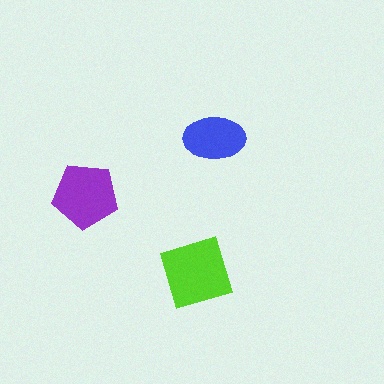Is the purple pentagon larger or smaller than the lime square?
Smaller.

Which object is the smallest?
The blue ellipse.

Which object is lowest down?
The lime square is bottommost.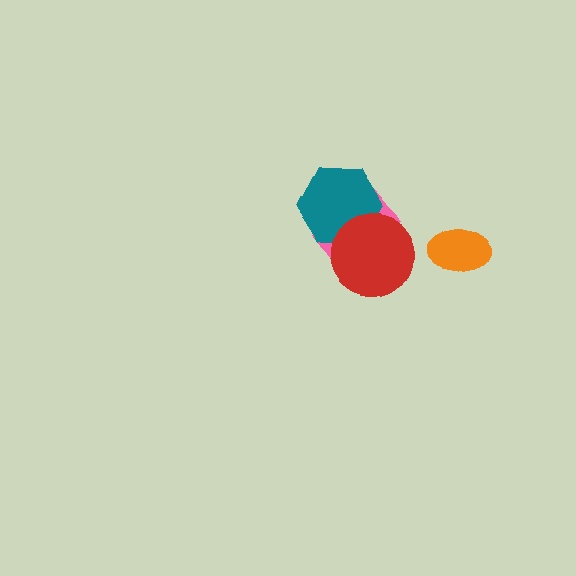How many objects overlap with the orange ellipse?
0 objects overlap with the orange ellipse.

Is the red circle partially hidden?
No, no other shape covers it.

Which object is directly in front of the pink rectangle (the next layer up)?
The teal hexagon is directly in front of the pink rectangle.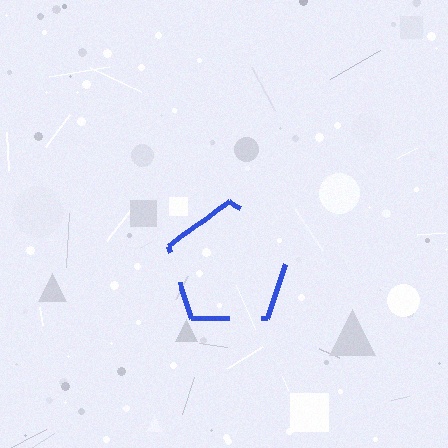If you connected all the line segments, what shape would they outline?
They would outline a pentagon.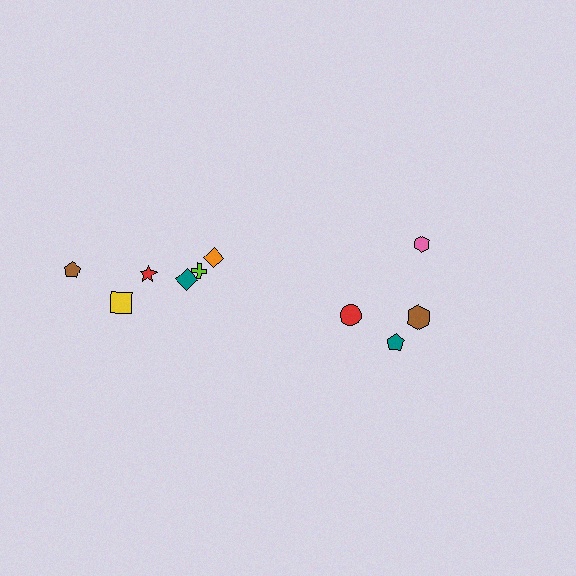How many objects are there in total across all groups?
There are 10 objects.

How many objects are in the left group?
There are 6 objects.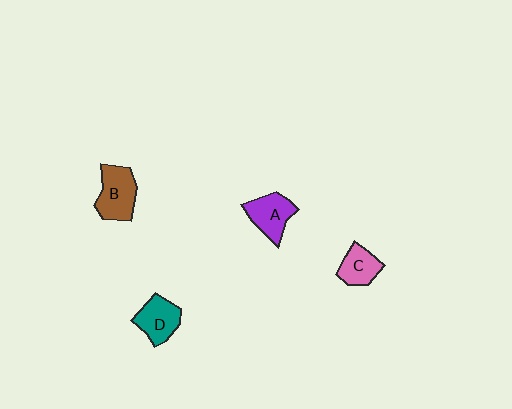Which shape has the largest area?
Shape B (brown).